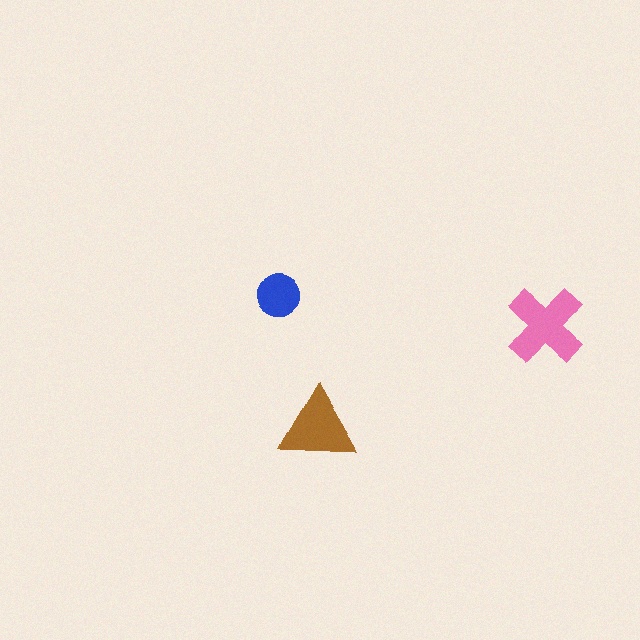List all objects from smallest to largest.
The blue circle, the brown triangle, the pink cross.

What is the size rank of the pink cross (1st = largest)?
1st.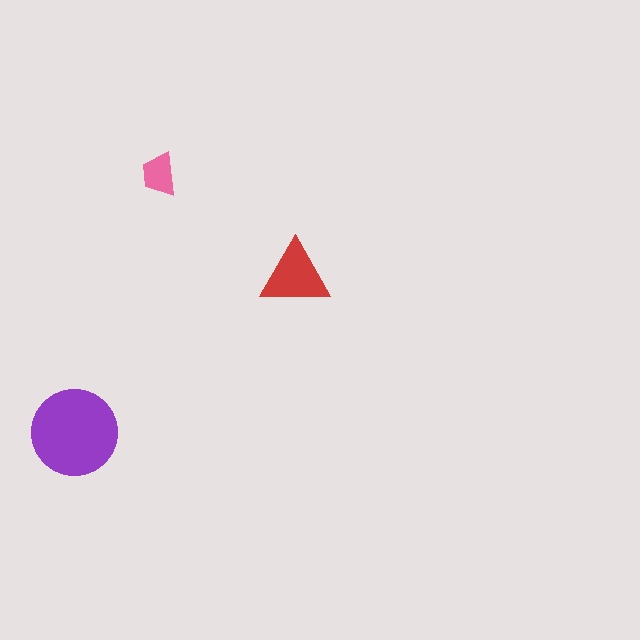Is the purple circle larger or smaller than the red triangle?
Larger.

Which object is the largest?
The purple circle.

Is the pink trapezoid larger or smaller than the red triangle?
Smaller.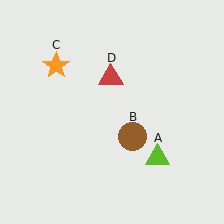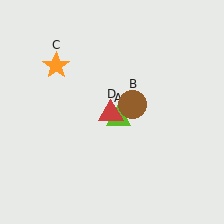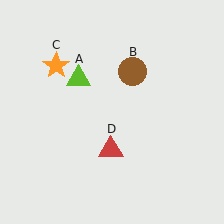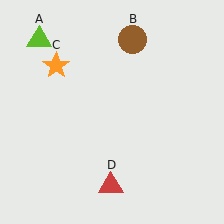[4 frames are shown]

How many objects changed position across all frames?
3 objects changed position: lime triangle (object A), brown circle (object B), red triangle (object D).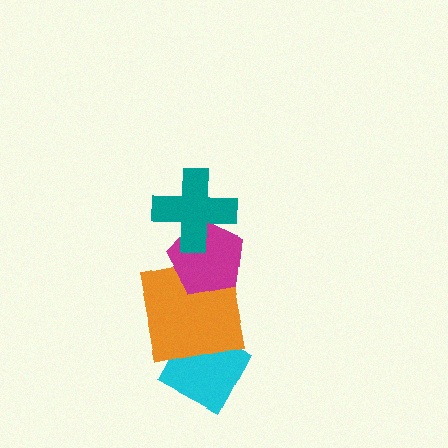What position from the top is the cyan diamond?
The cyan diamond is 4th from the top.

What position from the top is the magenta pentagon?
The magenta pentagon is 2nd from the top.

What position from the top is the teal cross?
The teal cross is 1st from the top.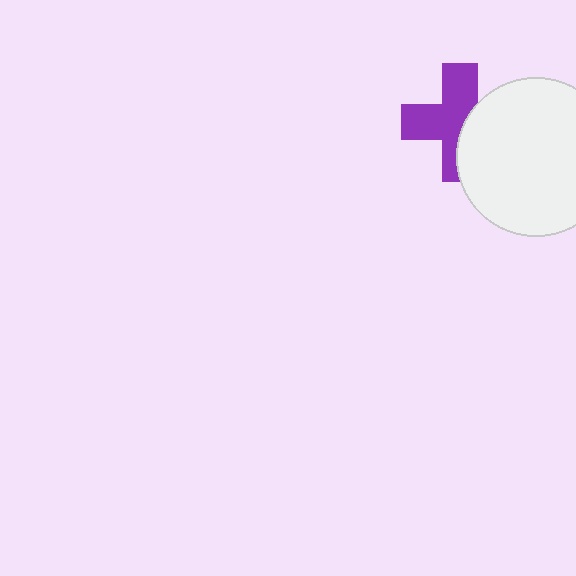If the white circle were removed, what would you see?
You would see the complete purple cross.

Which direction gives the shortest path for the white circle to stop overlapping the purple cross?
Moving right gives the shortest separation.